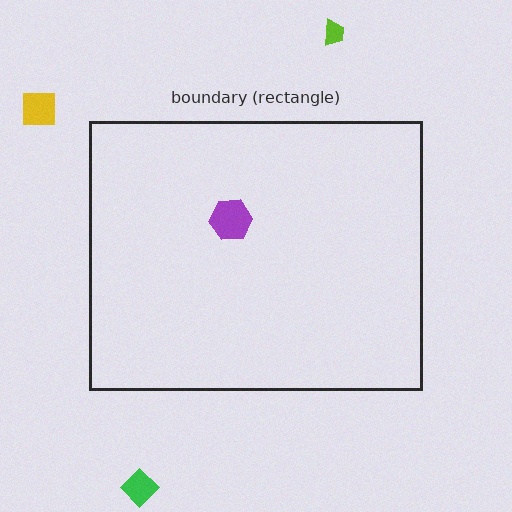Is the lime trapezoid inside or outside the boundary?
Outside.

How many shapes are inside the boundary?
1 inside, 3 outside.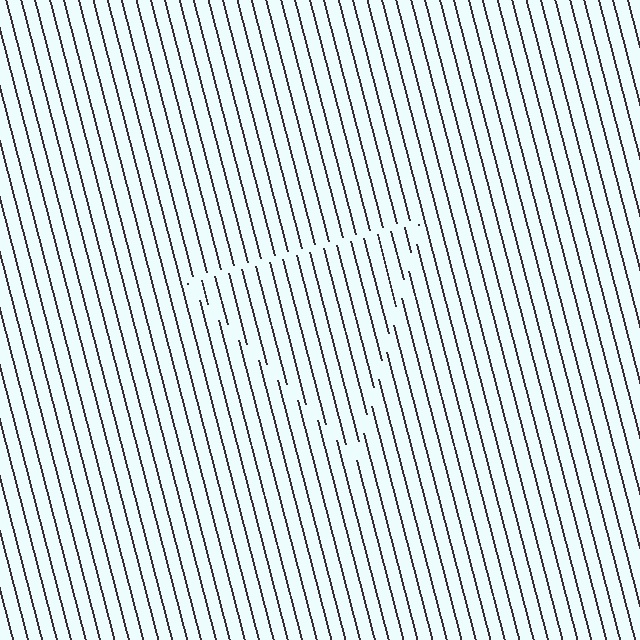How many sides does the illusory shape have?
3 sides — the line-ends trace a triangle.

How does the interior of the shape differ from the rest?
The interior of the shape contains the same grating, shifted by half a period — the contour is defined by the phase discontinuity where line-ends from the inner and outer gratings abut.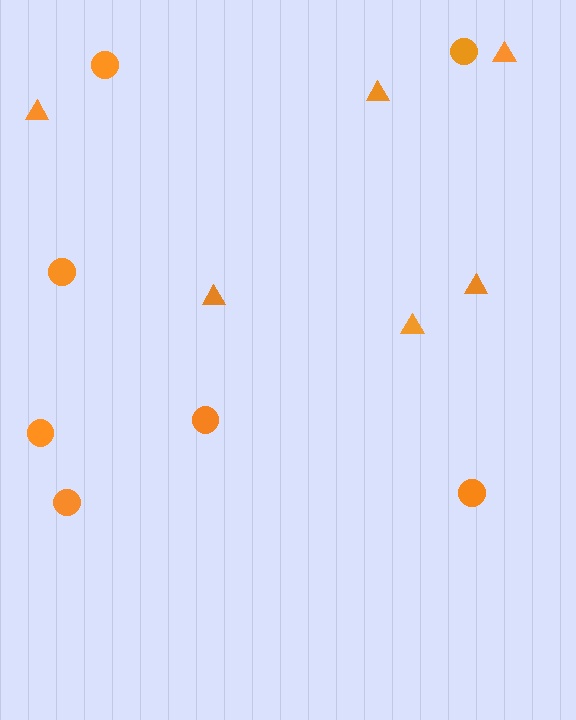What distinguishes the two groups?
There are 2 groups: one group of triangles (6) and one group of circles (7).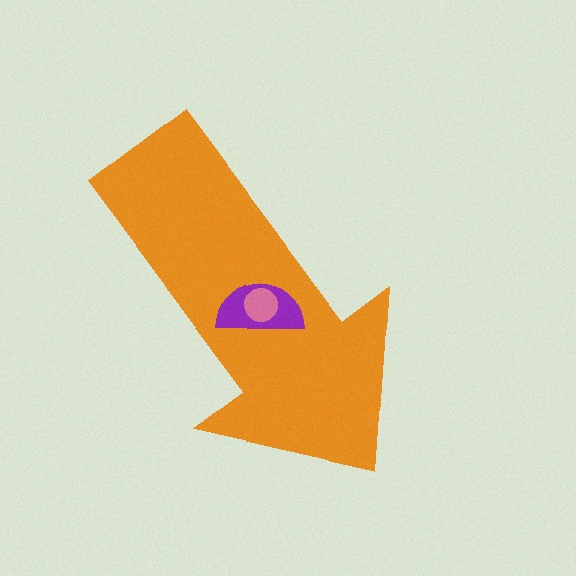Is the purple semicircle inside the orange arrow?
Yes.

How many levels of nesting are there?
3.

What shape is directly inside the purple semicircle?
The pink circle.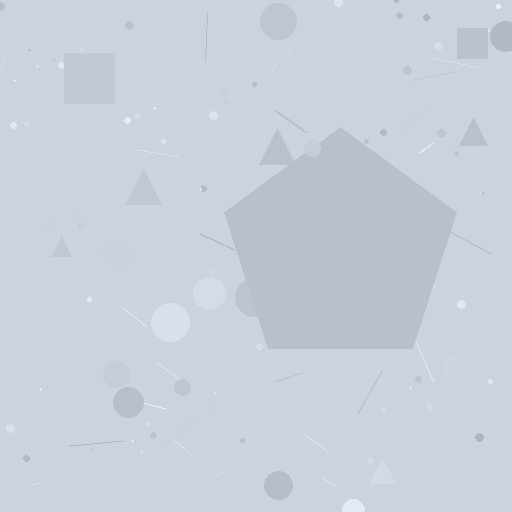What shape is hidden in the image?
A pentagon is hidden in the image.